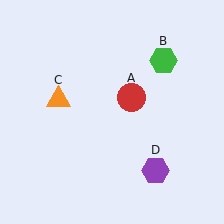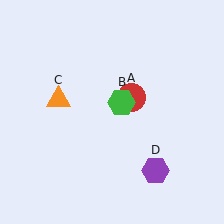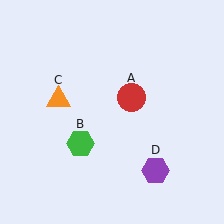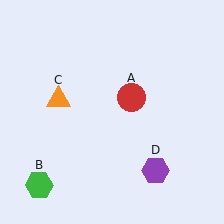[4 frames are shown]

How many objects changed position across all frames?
1 object changed position: green hexagon (object B).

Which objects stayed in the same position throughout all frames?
Red circle (object A) and orange triangle (object C) and purple hexagon (object D) remained stationary.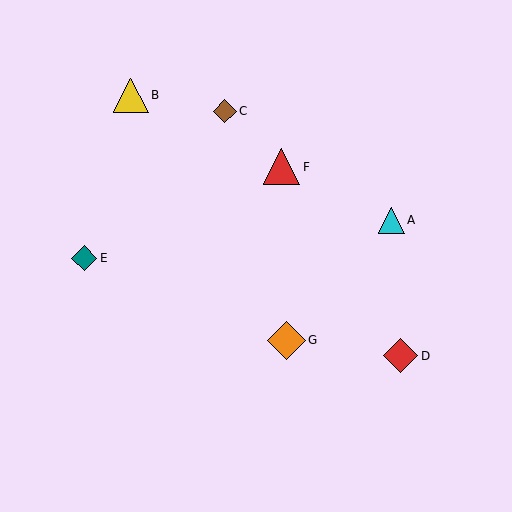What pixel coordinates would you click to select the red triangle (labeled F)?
Click at (281, 167) to select the red triangle F.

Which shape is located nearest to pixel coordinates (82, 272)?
The teal diamond (labeled E) at (84, 258) is nearest to that location.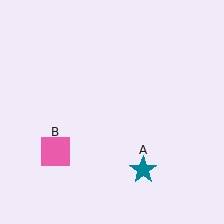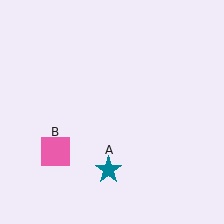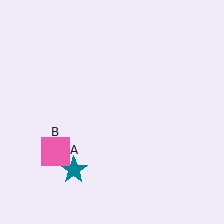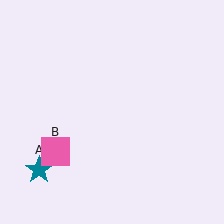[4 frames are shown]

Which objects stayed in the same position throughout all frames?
Pink square (object B) remained stationary.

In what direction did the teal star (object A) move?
The teal star (object A) moved left.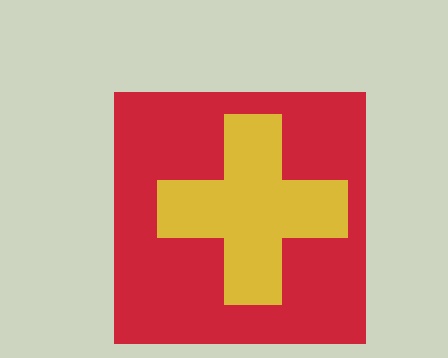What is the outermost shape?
The red square.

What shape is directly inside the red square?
The yellow cross.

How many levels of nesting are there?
2.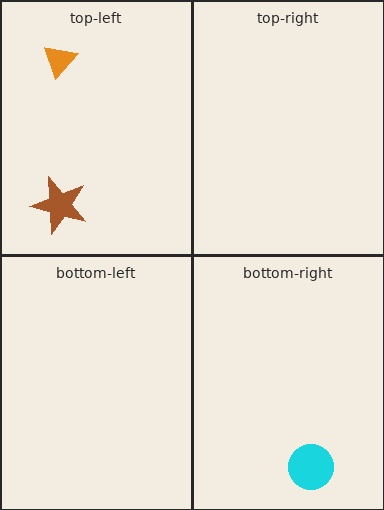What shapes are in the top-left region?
The orange triangle, the brown star.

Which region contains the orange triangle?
The top-left region.